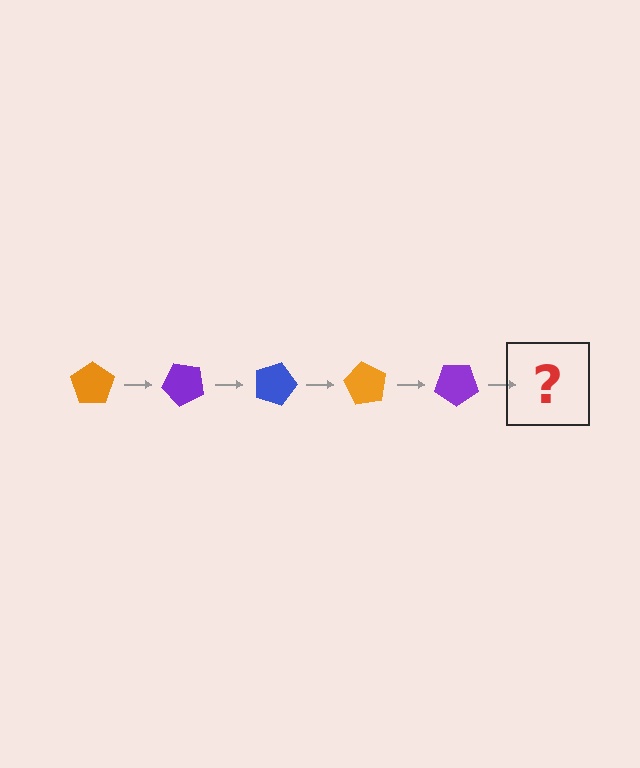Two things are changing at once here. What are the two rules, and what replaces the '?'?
The two rules are that it rotates 45 degrees each step and the color cycles through orange, purple, and blue. The '?' should be a blue pentagon, rotated 225 degrees from the start.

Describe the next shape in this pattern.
It should be a blue pentagon, rotated 225 degrees from the start.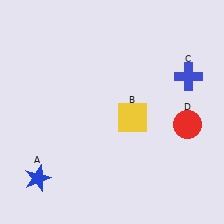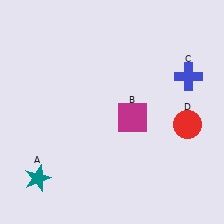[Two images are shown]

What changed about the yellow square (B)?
In Image 1, B is yellow. In Image 2, it changed to magenta.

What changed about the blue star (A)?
In Image 1, A is blue. In Image 2, it changed to teal.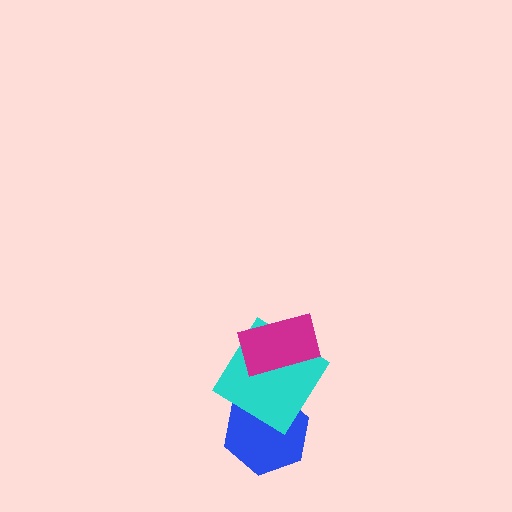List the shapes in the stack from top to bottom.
From top to bottom: the magenta rectangle, the cyan diamond, the blue hexagon.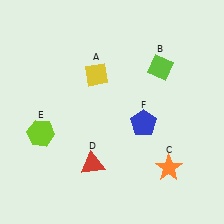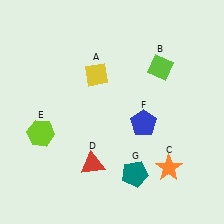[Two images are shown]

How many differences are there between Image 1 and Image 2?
There is 1 difference between the two images.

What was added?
A teal pentagon (G) was added in Image 2.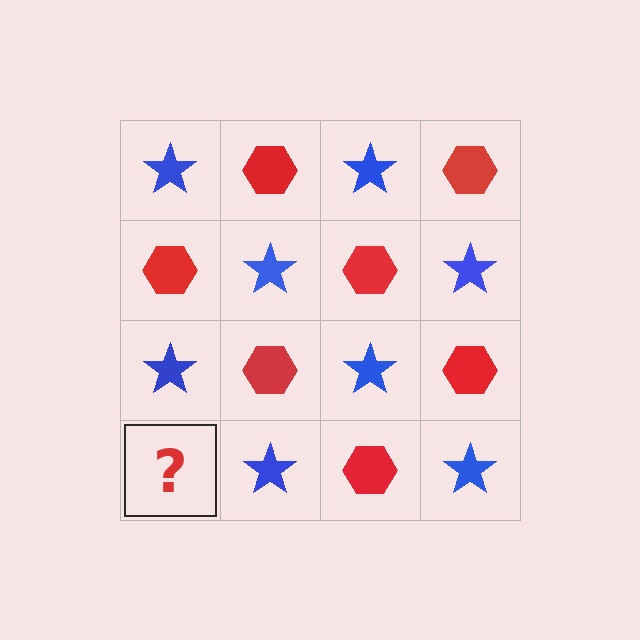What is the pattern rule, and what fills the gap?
The rule is that it alternates blue star and red hexagon in a checkerboard pattern. The gap should be filled with a red hexagon.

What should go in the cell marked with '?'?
The missing cell should contain a red hexagon.